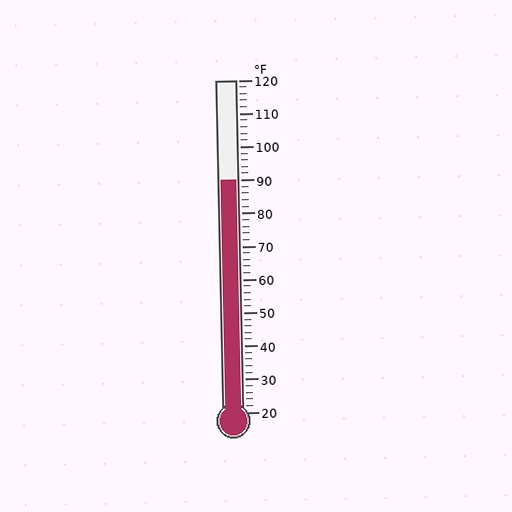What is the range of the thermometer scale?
The thermometer scale ranges from 20°F to 120°F.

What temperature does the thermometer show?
The thermometer shows approximately 90°F.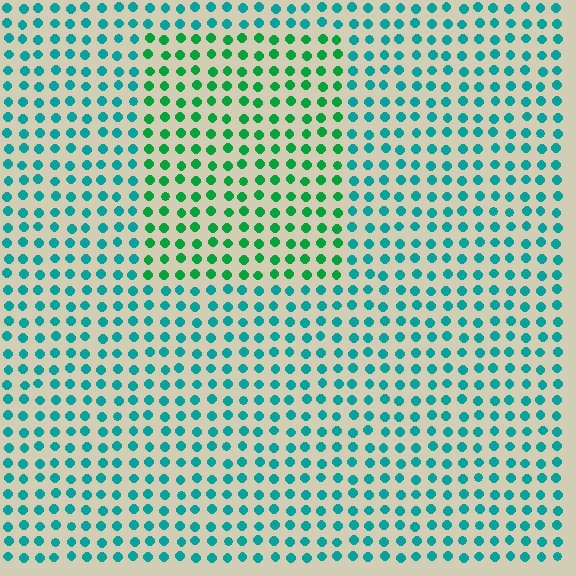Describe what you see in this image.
The image is filled with small teal elements in a uniform arrangement. A rectangle-shaped region is visible where the elements are tinted to a slightly different hue, forming a subtle color boundary.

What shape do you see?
I see a rectangle.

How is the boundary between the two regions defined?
The boundary is defined purely by a slight shift in hue (about 38 degrees). Spacing, size, and orientation are identical on both sides.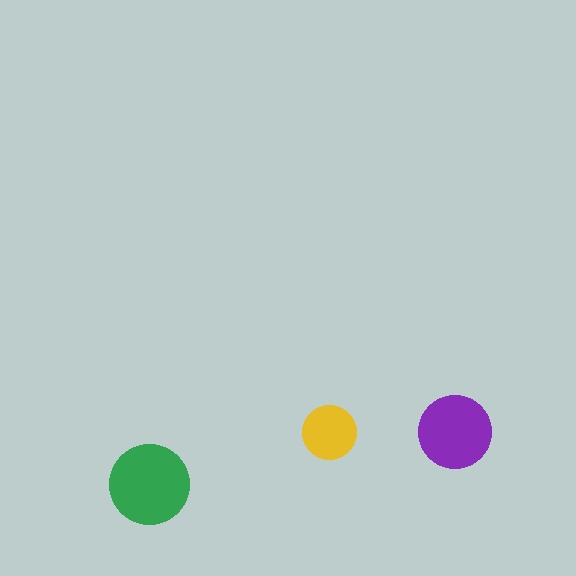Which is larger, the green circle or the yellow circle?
The green one.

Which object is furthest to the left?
The green circle is leftmost.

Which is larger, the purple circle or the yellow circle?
The purple one.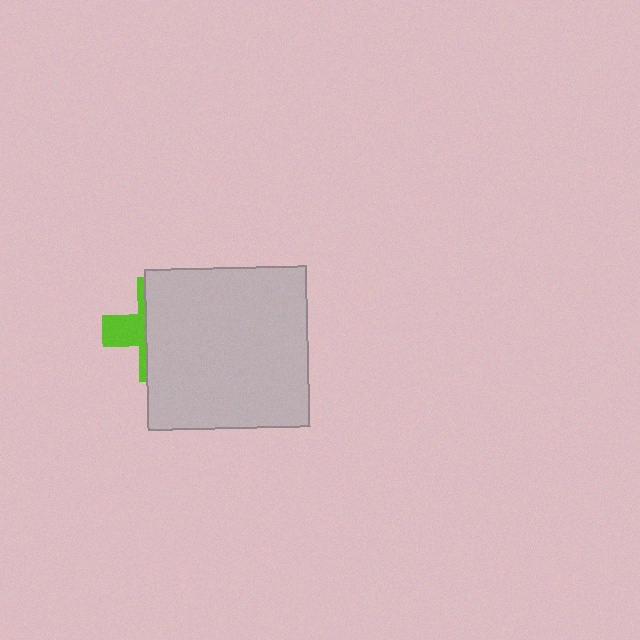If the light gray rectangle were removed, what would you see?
You would see the complete lime cross.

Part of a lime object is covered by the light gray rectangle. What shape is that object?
It is a cross.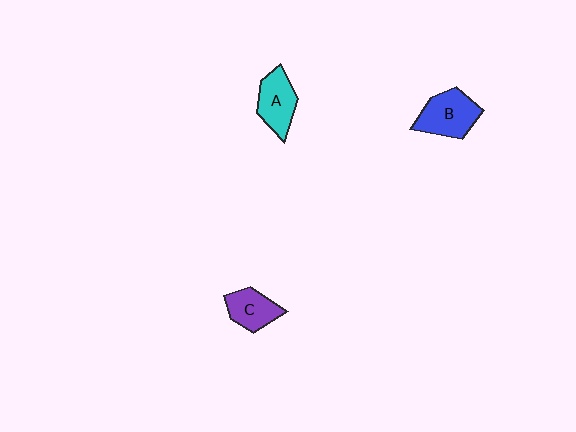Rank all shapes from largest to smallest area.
From largest to smallest: B (blue), A (cyan), C (purple).